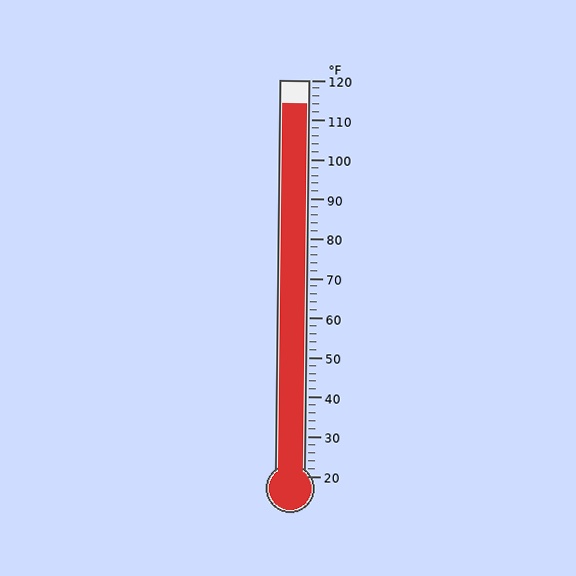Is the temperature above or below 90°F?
The temperature is above 90°F.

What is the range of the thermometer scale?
The thermometer scale ranges from 20°F to 120°F.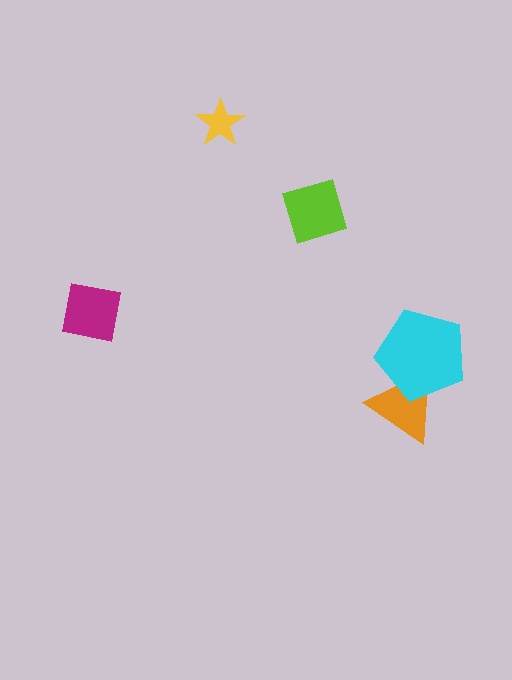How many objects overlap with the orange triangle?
1 object overlaps with the orange triangle.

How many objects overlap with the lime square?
0 objects overlap with the lime square.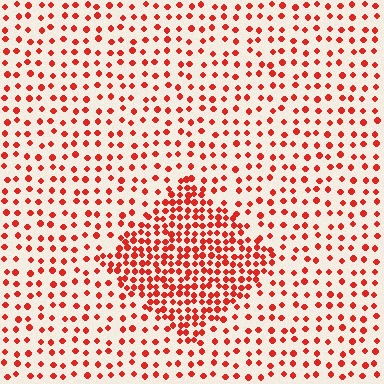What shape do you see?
I see a diamond.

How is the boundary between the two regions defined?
The boundary is defined by a change in element density (approximately 2.3x ratio). All elements are the same color, size, and shape.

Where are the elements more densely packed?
The elements are more densely packed inside the diamond boundary.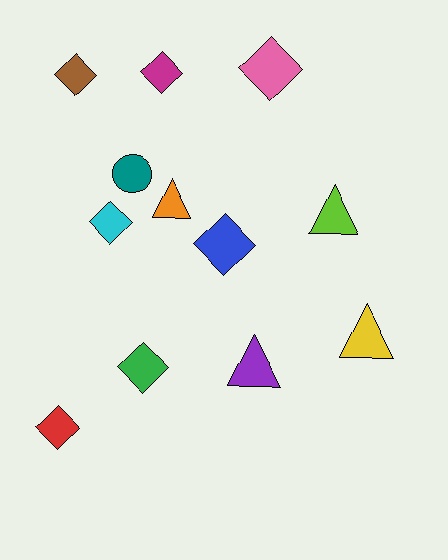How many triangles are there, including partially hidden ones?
There are 4 triangles.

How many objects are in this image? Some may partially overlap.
There are 12 objects.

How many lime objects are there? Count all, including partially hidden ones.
There is 1 lime object.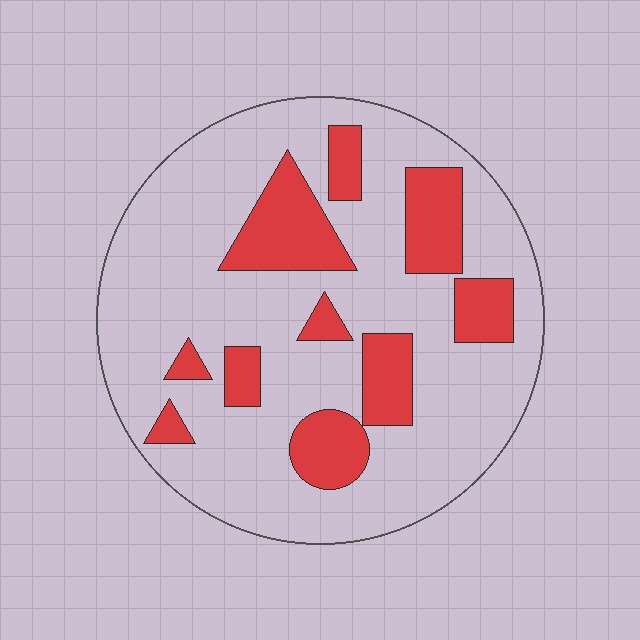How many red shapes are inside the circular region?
10.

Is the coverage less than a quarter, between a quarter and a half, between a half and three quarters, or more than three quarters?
Less than a quarter.